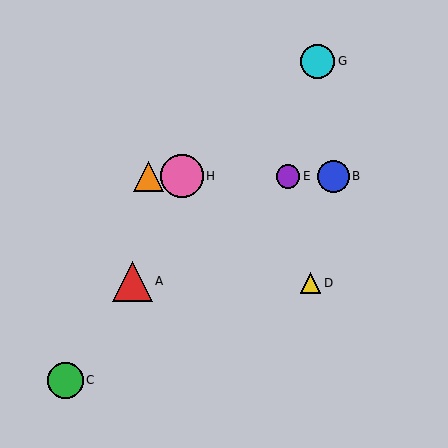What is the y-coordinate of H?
Object H is at y≈176.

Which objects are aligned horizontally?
Objects B, E, F, H are aligned horizontally.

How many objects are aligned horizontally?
4 objects (B, E, F, H) are aligned horizontally.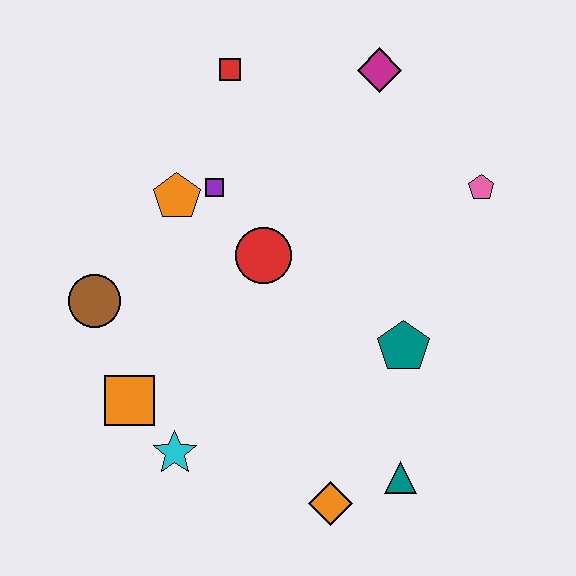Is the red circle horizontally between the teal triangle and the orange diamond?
No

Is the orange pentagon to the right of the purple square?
No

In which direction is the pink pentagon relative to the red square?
The pink pentagon is to the right of the red square.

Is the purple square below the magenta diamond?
Yes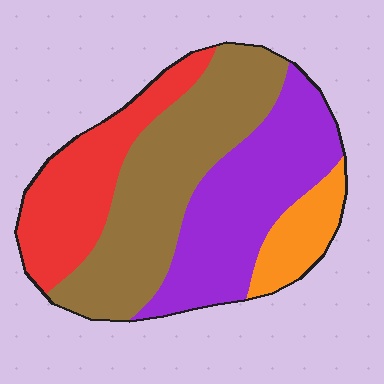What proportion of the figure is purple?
Purple covers 31% of the figure.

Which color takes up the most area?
Brown, at roughly 35%.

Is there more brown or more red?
Brown.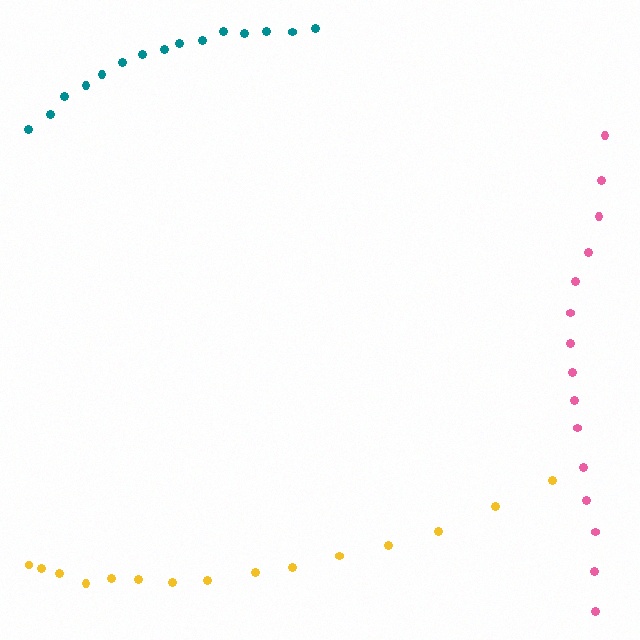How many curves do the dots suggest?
There are 3 distinct paths.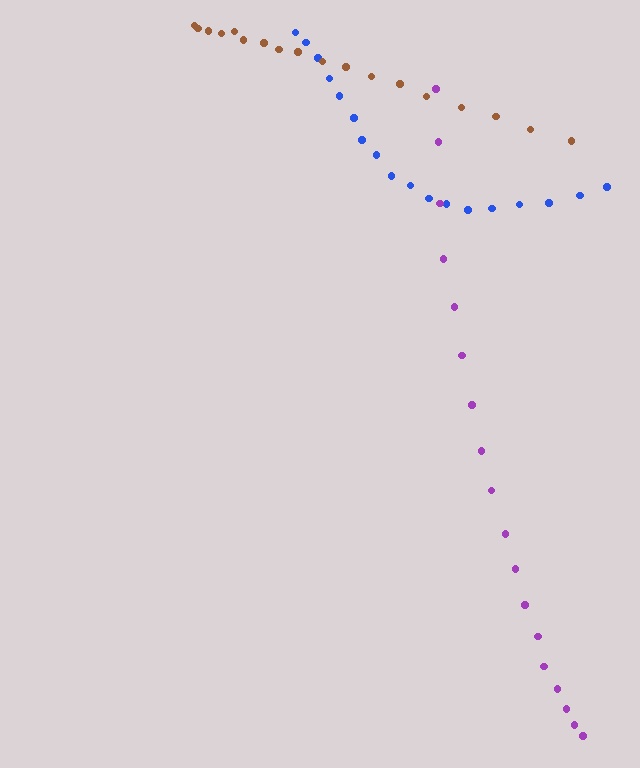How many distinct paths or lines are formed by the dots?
There are 3 distinct paths.